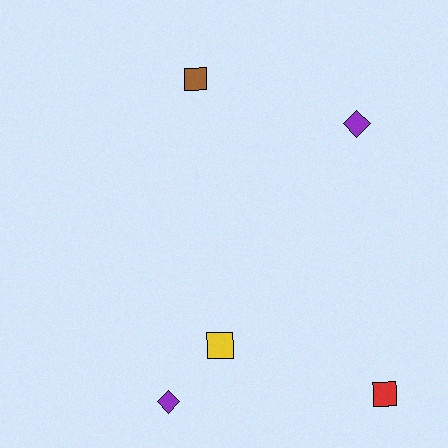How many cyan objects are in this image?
There are no cyan objects.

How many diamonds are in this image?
There are 2 diamonds.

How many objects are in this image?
There are 5 objects.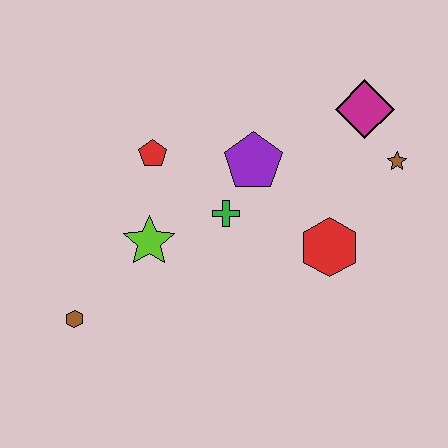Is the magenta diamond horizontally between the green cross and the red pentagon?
No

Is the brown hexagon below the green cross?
Yes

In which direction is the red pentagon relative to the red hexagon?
The red pentagon is to the left of the red hexagon.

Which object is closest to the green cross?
The purple pentagon is closest to the green cross.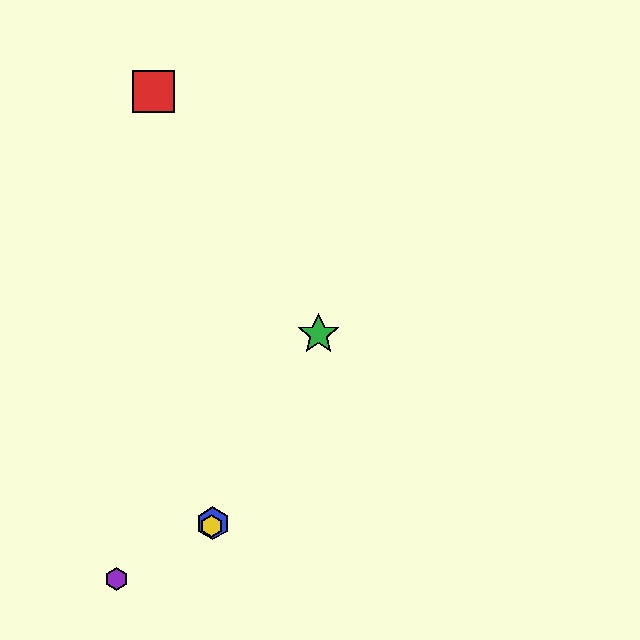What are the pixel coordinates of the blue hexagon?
The blue hexagon is at (213, 523).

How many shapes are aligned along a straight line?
3 shapes (the blue hexagon, the green star, the yellow hexagon) are aligned along a straight line.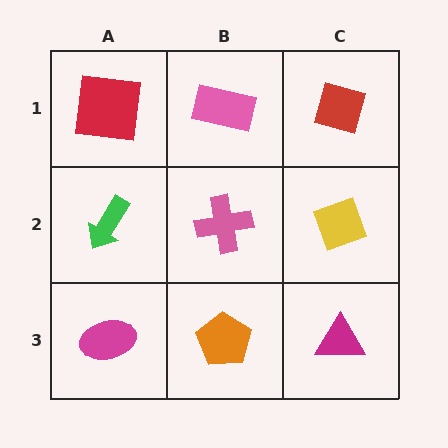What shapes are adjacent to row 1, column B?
A pink cross (row 2, column B), a red square (row 1, column A), a red diamond (row 1, column C).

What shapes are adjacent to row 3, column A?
A green arrow (row 2, column A), an orange pentagon (row 3, column B).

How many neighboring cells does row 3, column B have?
3.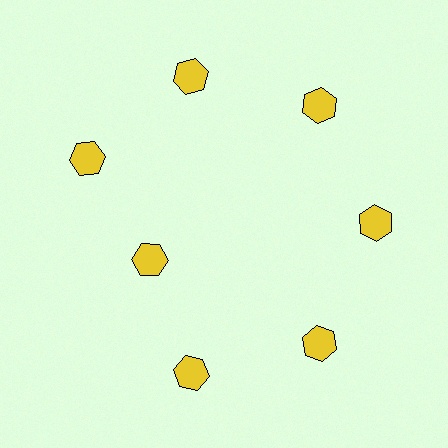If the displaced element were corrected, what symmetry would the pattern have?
It would have 7-fold rotational symmetry — the pattern would map onto itself every 51 degrees.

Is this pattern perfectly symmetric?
No. The 7 yellow hexagons are arranged in a ring, but one element near the 8 o'clock position is pulled inward toward the center, breaking the 7-fold rotational symmetry.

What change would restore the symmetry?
The symmetry would be restored by moving it outward, back onto the ring so that all 7 hexagons sit at equal angles and equal distance from the center.